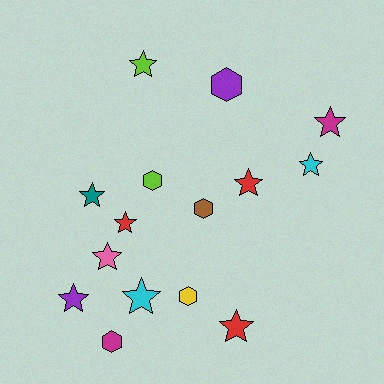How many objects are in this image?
There are 15 objects.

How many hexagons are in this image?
There are 5 hexagons.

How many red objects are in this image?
There are 3 red objects.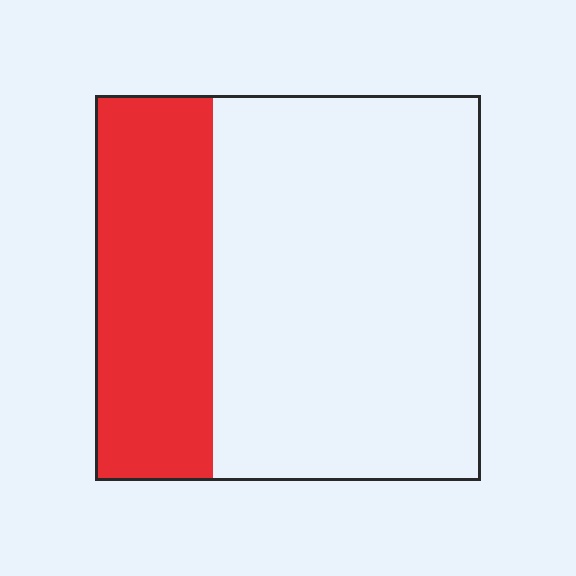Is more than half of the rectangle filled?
No.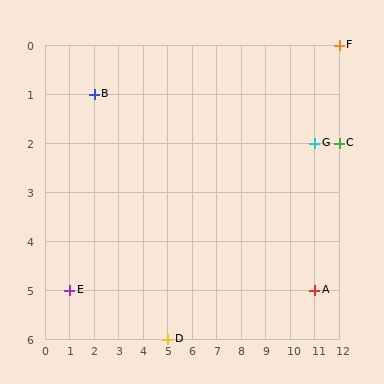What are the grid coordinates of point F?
Point F is at grid coordinates (12, 0).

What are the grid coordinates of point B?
Point B is at grid coordinates (2, 1).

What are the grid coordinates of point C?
Point C is at grid coordinates (12, 2).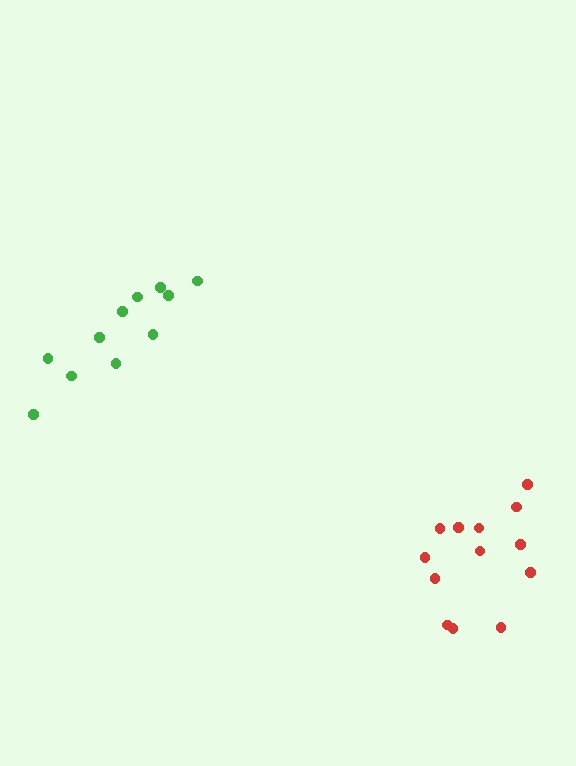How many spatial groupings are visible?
There are 2 spatial groupings.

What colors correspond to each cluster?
The clusters are colored: green, red.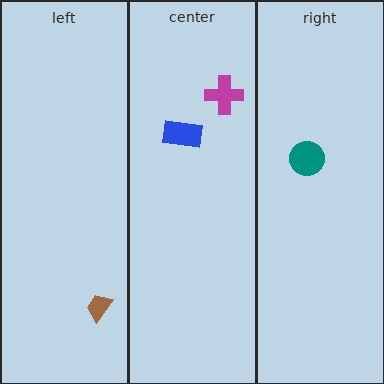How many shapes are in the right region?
1.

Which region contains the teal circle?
The right region.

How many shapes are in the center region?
2.